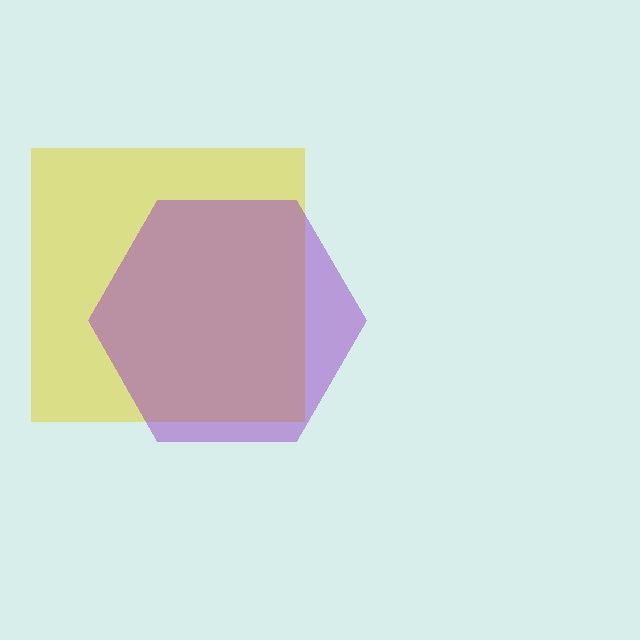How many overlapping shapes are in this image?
There are 2 overlapping shapes in the image.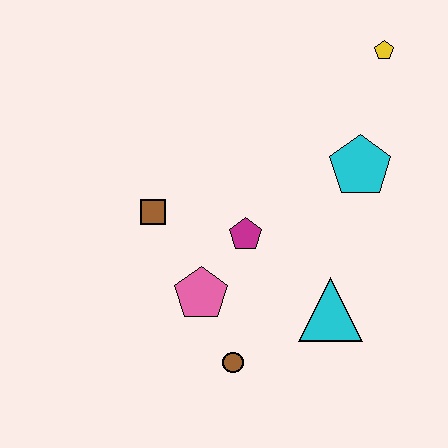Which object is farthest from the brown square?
The yellow pentagon is farthest from the brown square.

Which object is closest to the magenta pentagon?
The pink pentagon is closest to the magenta pentagon.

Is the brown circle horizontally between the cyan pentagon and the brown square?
Yes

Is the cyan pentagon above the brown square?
Yes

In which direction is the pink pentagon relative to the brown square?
The pink pentagon is below the brown square.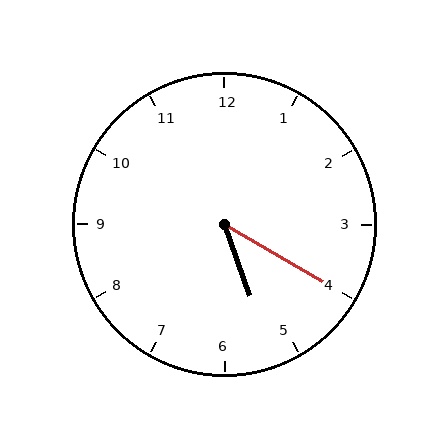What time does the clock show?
5:20.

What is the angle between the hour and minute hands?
Approximately 40 degrees.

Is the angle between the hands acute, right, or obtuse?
It is acute.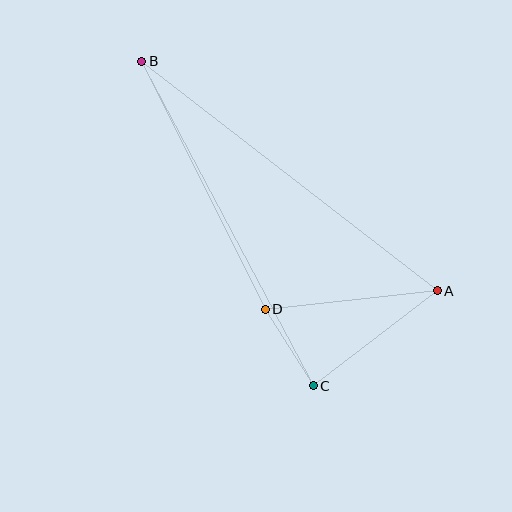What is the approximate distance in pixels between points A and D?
The distance between A and D is approximately 173 pixels.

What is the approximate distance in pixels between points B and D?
The distance between B and D is approximately 277 pixels.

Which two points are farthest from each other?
Points A and B are farthest from each other.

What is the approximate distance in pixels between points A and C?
The distance between A and C is approximately 156 pixels.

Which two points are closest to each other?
Points C and D are closest to each other.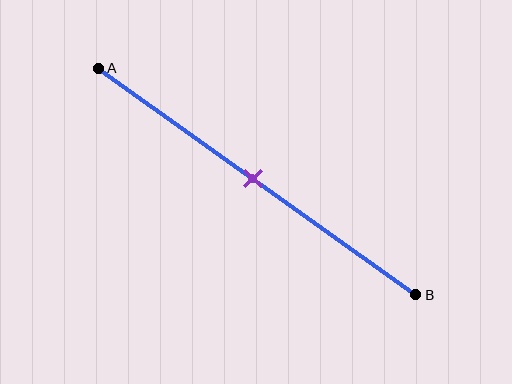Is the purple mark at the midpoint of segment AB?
Yes, the mark is approximately at the midpoint.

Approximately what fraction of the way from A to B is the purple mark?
The purple mark is approximately 50% of the way from A to B.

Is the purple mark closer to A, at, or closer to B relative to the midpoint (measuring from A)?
The purple mark is approximately at the midpoint of segment AB.